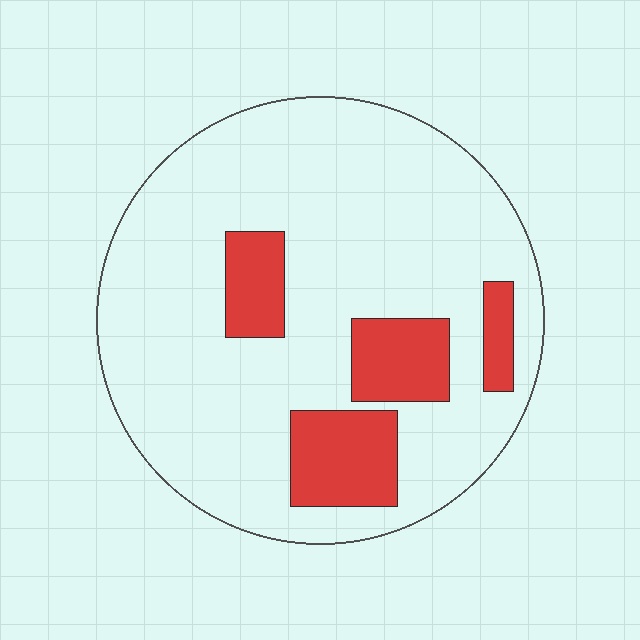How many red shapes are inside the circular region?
4.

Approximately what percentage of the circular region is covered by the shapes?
Approximately 20%.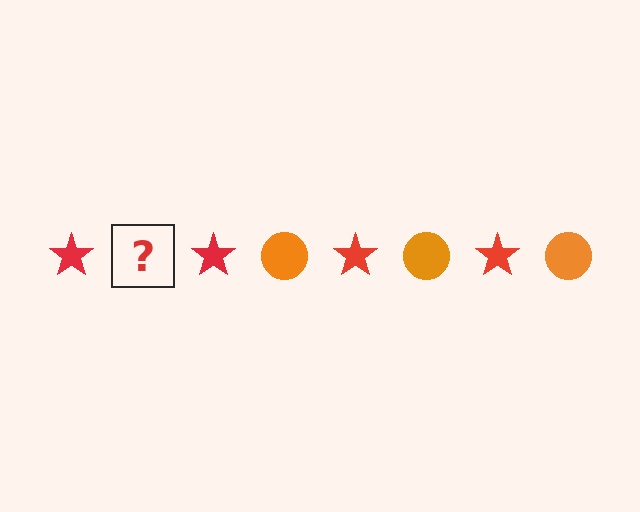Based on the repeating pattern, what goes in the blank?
The blank should be an orange circle.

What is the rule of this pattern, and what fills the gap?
The rule is that the pattern alternates between red star and orange circle. The gap should be filled with an orange circle.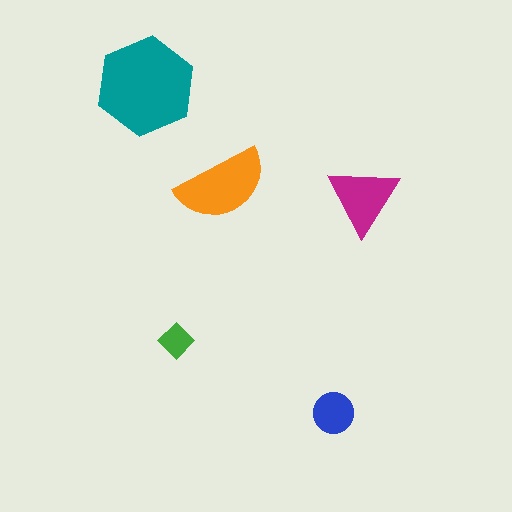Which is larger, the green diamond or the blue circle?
The blue circle.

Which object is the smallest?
The green diamond.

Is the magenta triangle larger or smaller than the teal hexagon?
Smaller.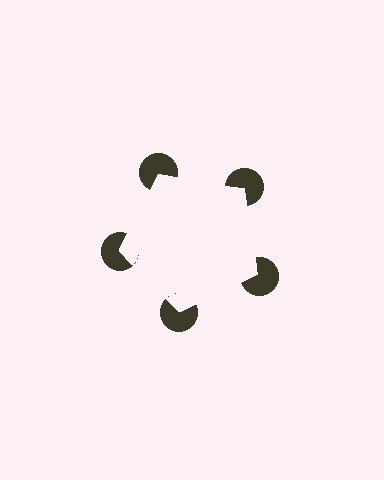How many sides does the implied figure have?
5 sides.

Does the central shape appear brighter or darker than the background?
It typically appears slightly brighter than the background, even though no actual brightness change is drawn.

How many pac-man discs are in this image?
There are 5 — one at each vertex of the illusory pentagon.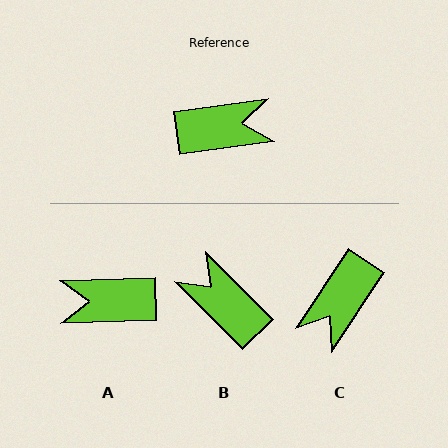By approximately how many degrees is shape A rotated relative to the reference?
Approximately 173 degrees counter-clockwise.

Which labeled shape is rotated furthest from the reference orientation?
A, about 173 degrees away.